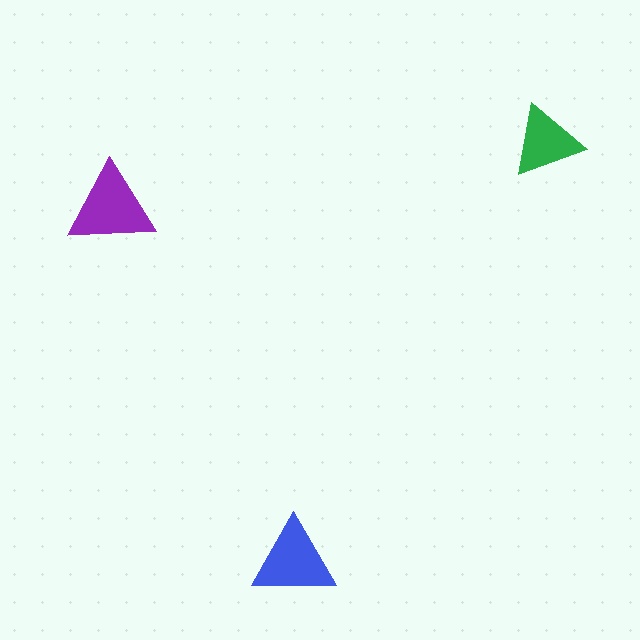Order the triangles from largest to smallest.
the purple one, the blue one, the green one.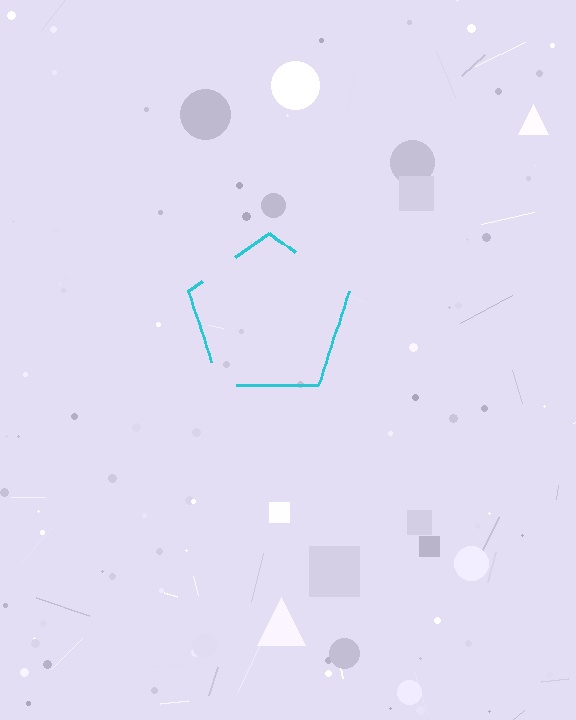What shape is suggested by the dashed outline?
The dashed outline suggests a pentagon.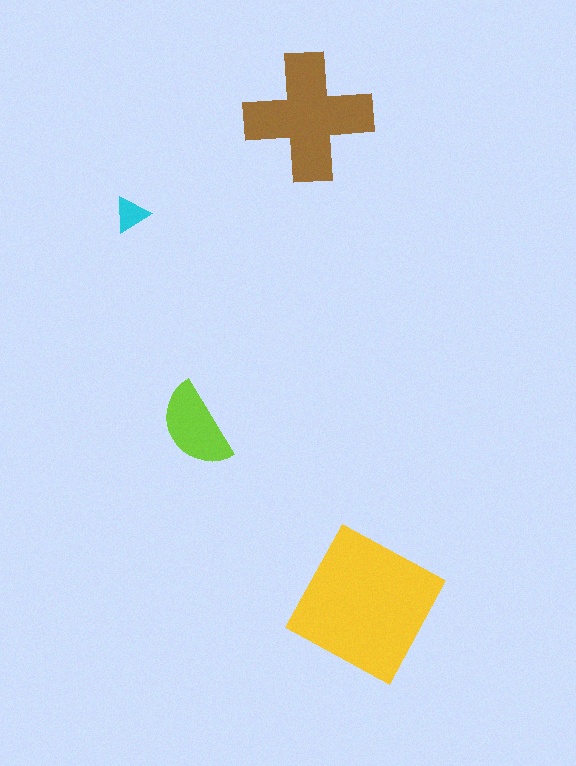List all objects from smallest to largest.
The cyan triangle, the lime semicircle, the brown cross, the yellow square.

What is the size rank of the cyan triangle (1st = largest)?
4th.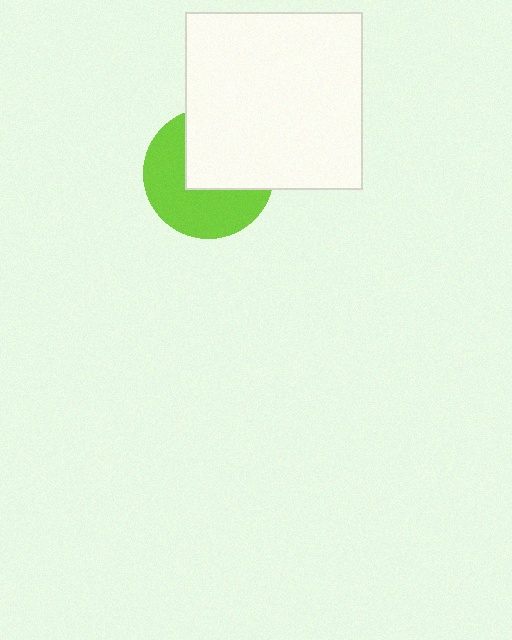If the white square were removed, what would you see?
You would see the complete lime circle.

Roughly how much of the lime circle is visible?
About half of it is visible (roughly 54%).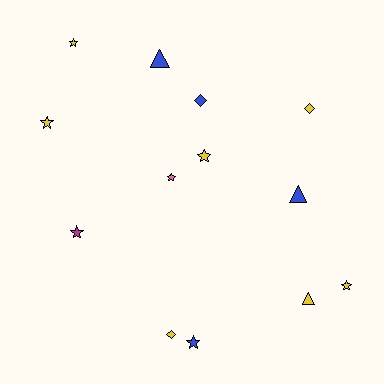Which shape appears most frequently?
Star, with 7 objects.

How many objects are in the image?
There are 13 objects.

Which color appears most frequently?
Yellow, with 7 objects.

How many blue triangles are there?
There are 2 blue triangles.